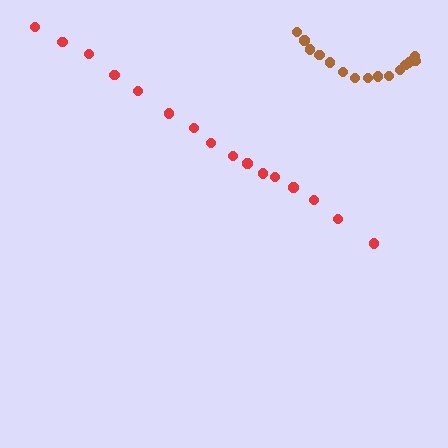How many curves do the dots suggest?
There are 2 distinct paths.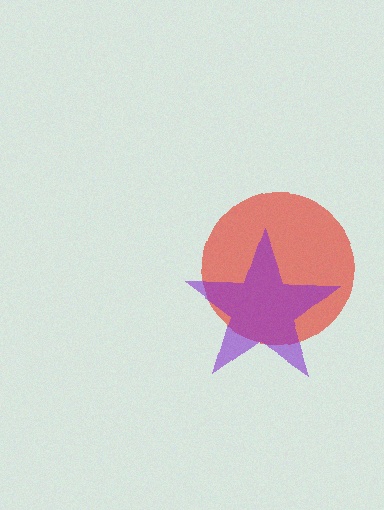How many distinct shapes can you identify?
There are 2 distinct shapes: a red circle, a purple star.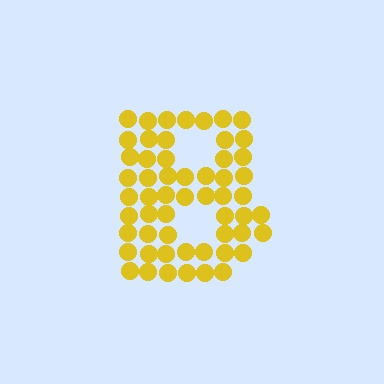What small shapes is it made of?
It is made of small circles.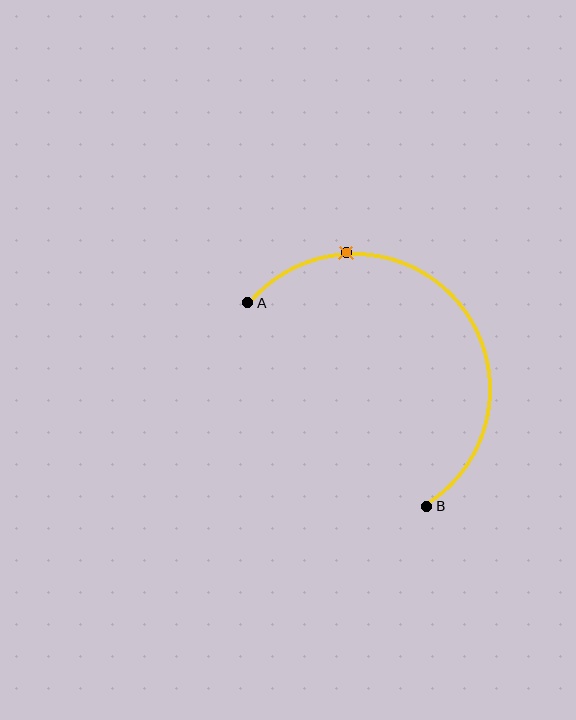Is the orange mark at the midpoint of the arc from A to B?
No. The orange mark lies on the arc but is closer to endpoint A. The arc midpoint would be at the point on the curve equidistant along the arc from both A and B.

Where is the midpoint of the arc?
The arc midpoint is the point on the curve farthest from the straight line joining A and B. It sits above and to the right of that line.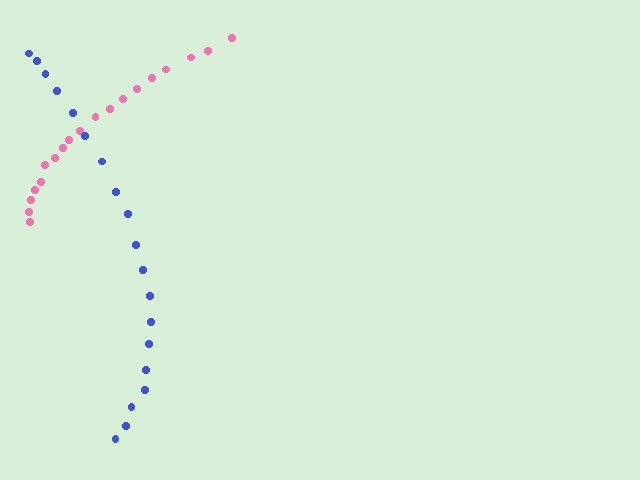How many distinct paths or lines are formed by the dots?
There are 2 distinct paths.